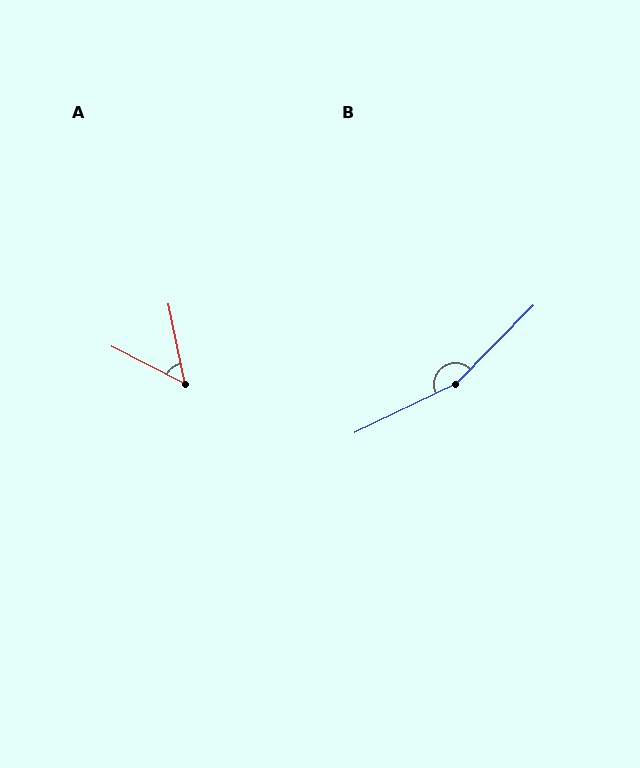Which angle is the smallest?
A, at approximately 51 degrees.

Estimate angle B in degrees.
Approximately 160 degrees.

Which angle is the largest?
B, at approximately 160 degrees.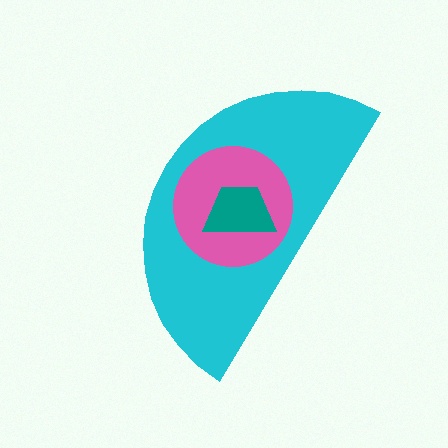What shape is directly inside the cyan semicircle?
The pink circle.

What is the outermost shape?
The cyan semicircle.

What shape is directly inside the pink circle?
The teal trapezoid.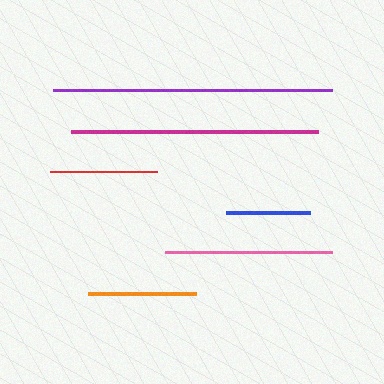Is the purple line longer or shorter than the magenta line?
The purple line is longer than the magenta line.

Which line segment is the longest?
The purple line is the longest at approximately 279 pixels.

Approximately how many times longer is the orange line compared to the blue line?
The orange line is approximately 1.3 times the length of the blue line.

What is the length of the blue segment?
The blue segment is approximately 84 pixels long.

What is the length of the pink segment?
The pink segment is approximately 167 pixels long.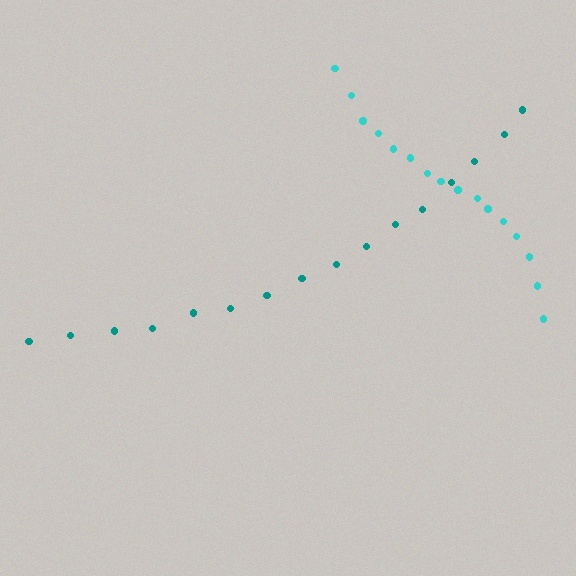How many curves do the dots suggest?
There are 2 distinct paths.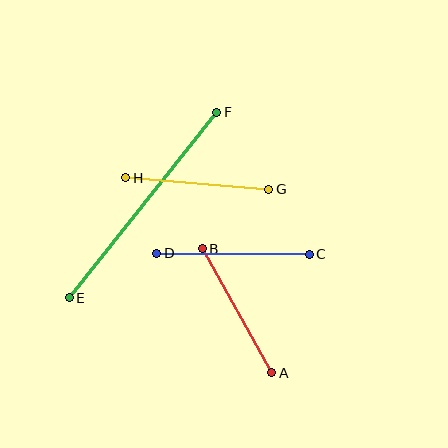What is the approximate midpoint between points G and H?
The midpoint is at approximately (197, 184) pixels.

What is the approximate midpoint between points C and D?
The midpoint is at approximately (233, 254) pixels.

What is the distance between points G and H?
The distance is approximately 144 pixels.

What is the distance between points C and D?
The distance is approximately 153 pixels.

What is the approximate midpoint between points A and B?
The midpoint is at approximately (237, 311) pixels.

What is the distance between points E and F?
The distance is approximately 237 pixels.